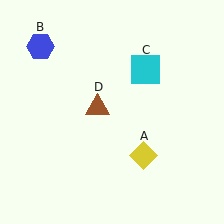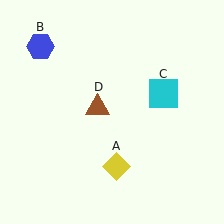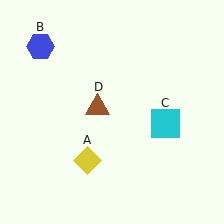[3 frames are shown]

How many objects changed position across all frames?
2 objects changed position: yellow diamond (object A), cyan square (object C).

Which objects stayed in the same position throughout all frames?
Blue hexagon (object B) and brown triangle (object D) remained stationary.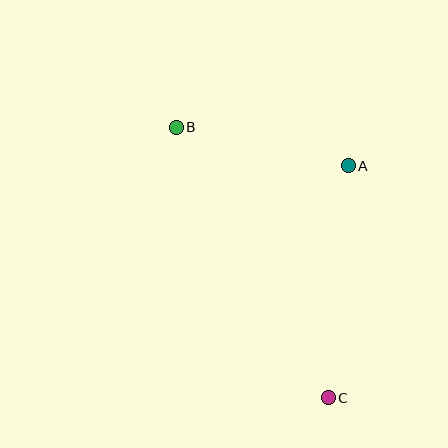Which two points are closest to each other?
Points A and B are closest to each other.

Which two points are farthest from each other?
Points B and C are farthest from each other.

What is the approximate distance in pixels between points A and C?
The distance between A and C is approximately 233 pixels.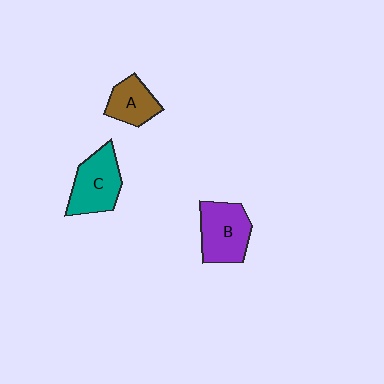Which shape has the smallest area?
Shape A (brown).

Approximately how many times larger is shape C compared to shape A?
Approximately 1.4 times.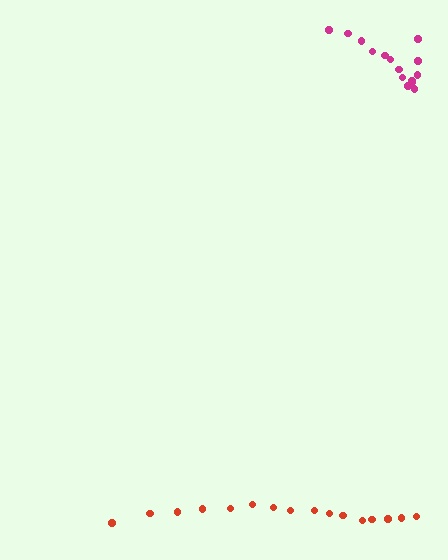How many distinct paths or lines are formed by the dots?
There are 2 distinct paths.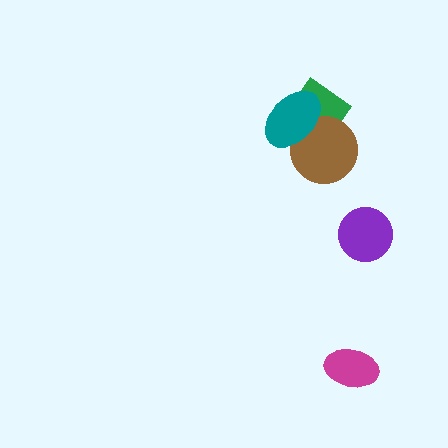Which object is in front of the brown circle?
The teal ellipse is in front of the brown circle.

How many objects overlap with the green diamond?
2 objects overlap with the green diamond.